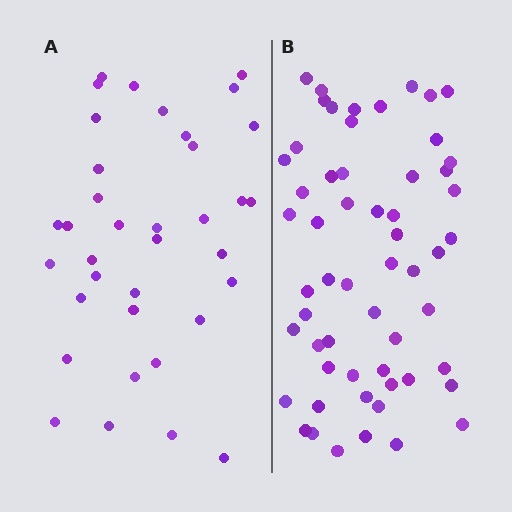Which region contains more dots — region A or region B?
Region B (the right region) has more dots.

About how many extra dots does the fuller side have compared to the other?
Region B has approximately 20 more dots than region A.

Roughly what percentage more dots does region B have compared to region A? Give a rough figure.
About 60% more.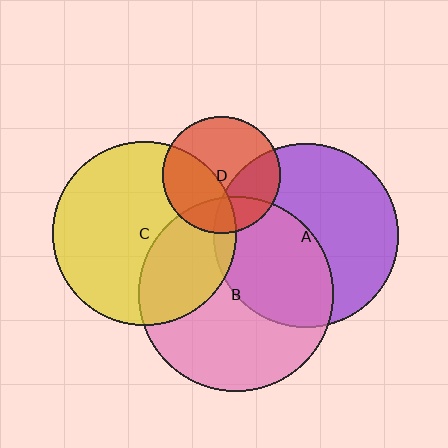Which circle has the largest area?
Circle B (pink).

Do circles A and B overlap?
Yes.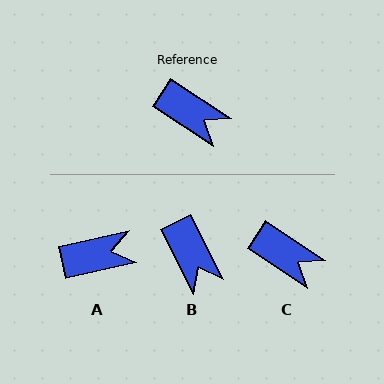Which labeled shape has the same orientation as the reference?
C.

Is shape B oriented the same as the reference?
No, it is off by about 30 degrees.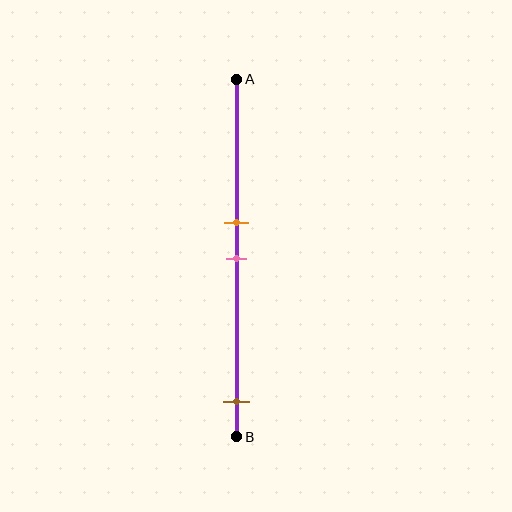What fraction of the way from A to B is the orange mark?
The orange mark is approximately 40% (0.4) of the way from A to B.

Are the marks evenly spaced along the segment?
No, the marks are not evenly spaced.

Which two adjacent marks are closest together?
The orange and pink marks are the closest adjacent pair.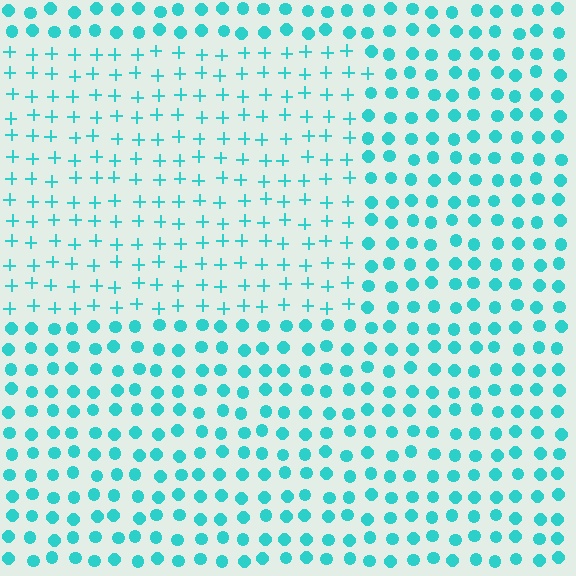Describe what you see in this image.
The image is filled with small cyan elements arranged in a uniform grid. A rectangle-shaped region contains plus signs, while the surrounding area contains circles. The boundary is defined purely by the change in element shape.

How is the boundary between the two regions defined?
The boundary is defined by a change in element shape: plus signs inside vs. circles outside. All elements share the same color and spacing.